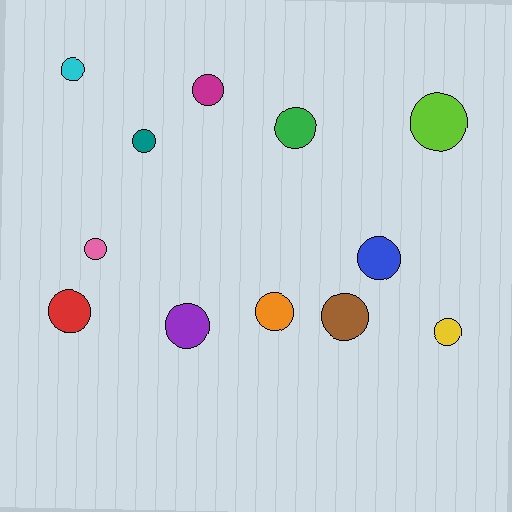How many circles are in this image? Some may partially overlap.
There are 12 circles.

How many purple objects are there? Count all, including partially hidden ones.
There is 1 purple object.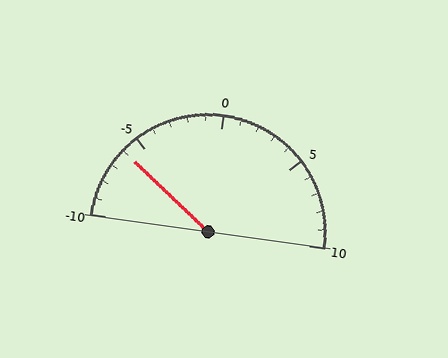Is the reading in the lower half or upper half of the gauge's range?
The reading is in the lower half of the range (-10 to 10).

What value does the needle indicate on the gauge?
The needle indicates approximately -6.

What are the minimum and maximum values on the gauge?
The gauge ranges from -10 to 10.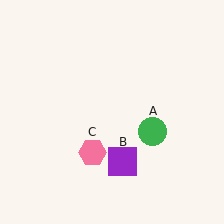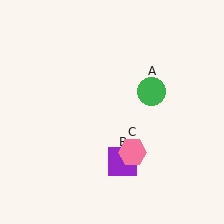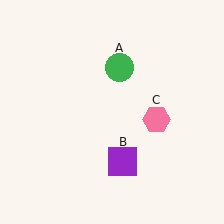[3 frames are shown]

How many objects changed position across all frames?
2 objects changed position: green circle (object A), pink hexagon (object C).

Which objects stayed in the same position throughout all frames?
Purple square (object B) remained stationary.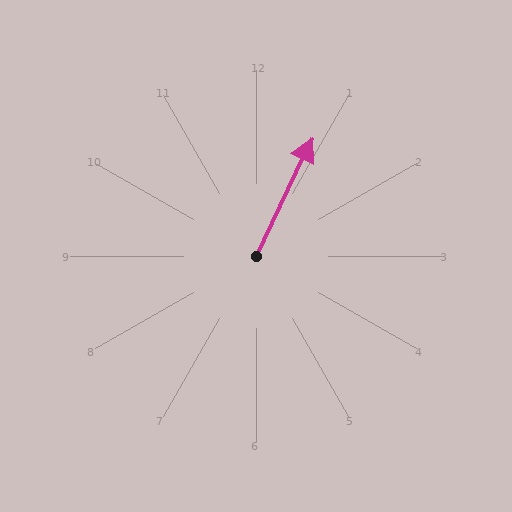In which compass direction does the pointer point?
Northeast.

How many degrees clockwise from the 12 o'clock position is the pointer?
Approximately 25 degrees.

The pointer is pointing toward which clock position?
Roughly 1 o'clock.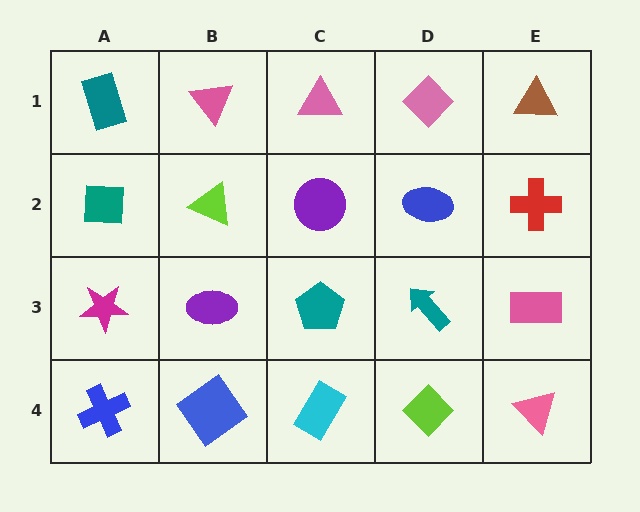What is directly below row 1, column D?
A blue ellipse.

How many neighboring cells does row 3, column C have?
4.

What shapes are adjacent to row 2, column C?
A pink triangle (row 1, column C), a teal pentagon (row 3, column C), a lime triangle (row 2, column B), a blue ellipse (row 2, column D).